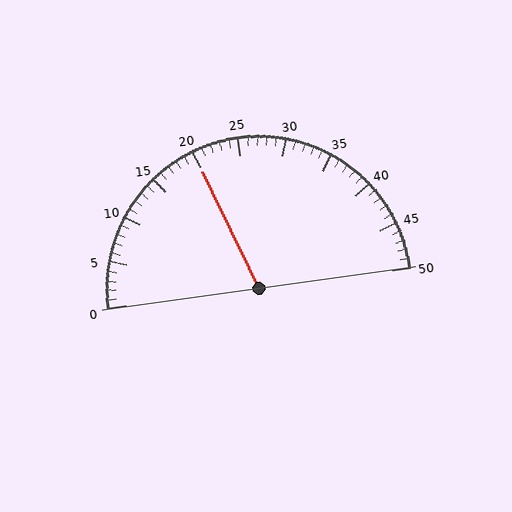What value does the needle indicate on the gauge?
The needle indicates approximately 20.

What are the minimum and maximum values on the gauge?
The gauge ranges from 0 to 50.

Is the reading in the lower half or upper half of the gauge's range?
The reading is in the lower half of the range (0 to 50).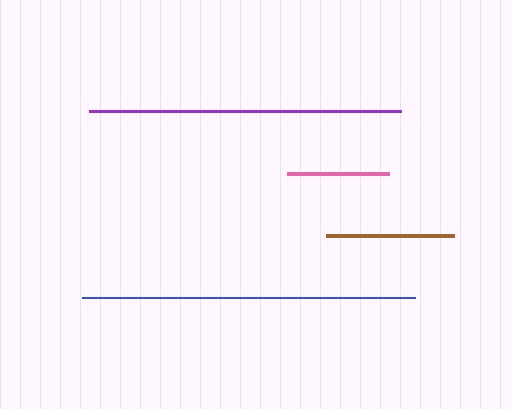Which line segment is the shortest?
The pink line is the shortest at approximately 102 pixels.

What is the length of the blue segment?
The blue segment is approximately 333 pixels long.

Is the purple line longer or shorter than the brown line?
The purple line is longer than the brown line.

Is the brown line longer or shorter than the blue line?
The blue line is longer than the brown line.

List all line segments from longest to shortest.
From longest to shortest: blue, purple, brown, pink.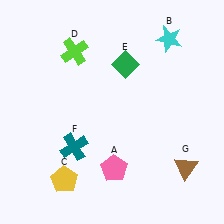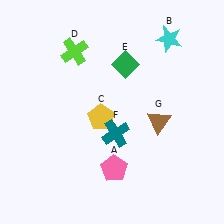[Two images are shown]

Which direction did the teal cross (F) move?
The teal cross (F) moved right.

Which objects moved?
The objects that moved are: the yellow pentagon (C), the teal cross (F), the brown triangle (G).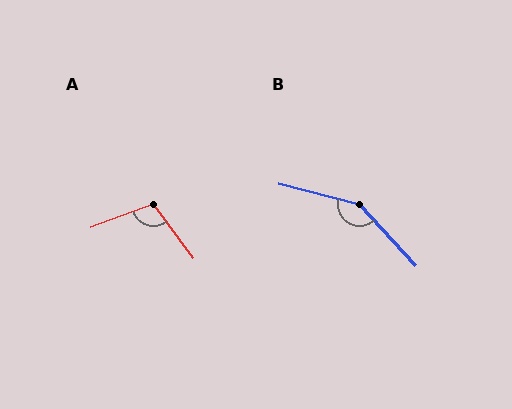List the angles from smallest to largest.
A (107°), B (148°).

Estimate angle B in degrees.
Approximately 148 degrees.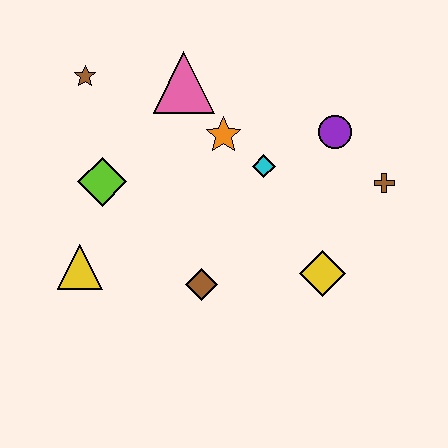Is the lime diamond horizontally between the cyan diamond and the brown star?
Yes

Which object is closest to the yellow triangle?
The lime diamond is closest to the yellow triangle.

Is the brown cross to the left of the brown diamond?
No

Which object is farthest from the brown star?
The brown cross is farthest from the brown star.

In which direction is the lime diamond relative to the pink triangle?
The lime diamond is below the pink triangle.